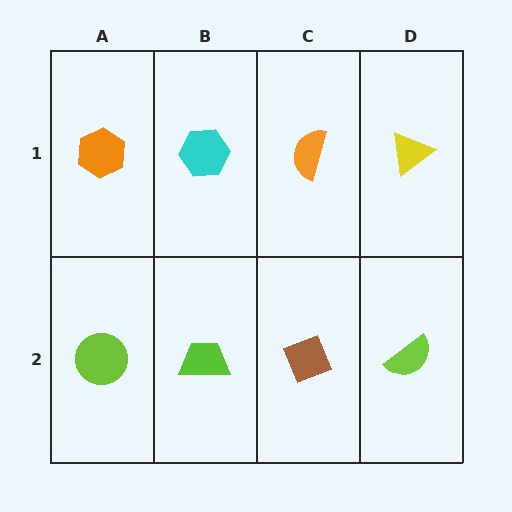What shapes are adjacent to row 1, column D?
A lime semicircle (row 2, column D), an orange semicircle (row 1, column C).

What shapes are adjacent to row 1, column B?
A lime trapezoid (row 2, column B), an orange hexagon (row 1, column A), an orange semicircle (row 1, column C).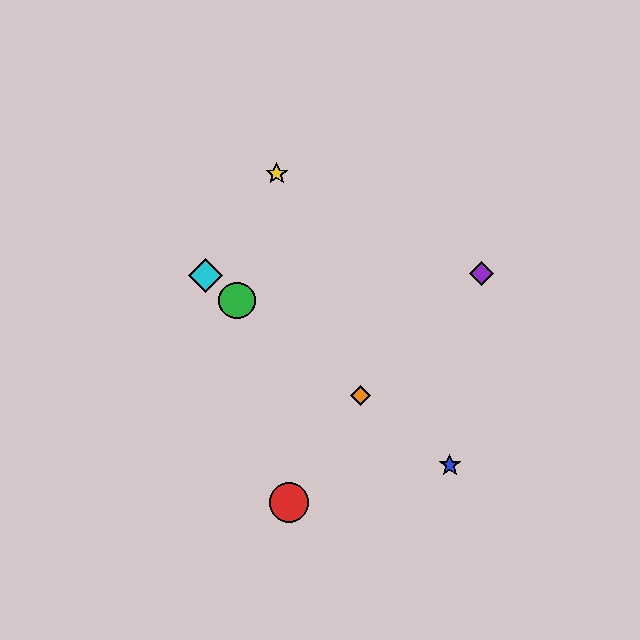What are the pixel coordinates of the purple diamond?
The purple diamond is at (482, 274).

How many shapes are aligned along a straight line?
4 shapes (the blue star, the green circle, the orange diamond, the cyan diamond) are aligned along a straight line.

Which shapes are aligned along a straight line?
The blue star, the green circle, the orange diamond, the cyan diamond are aligned along a straight line.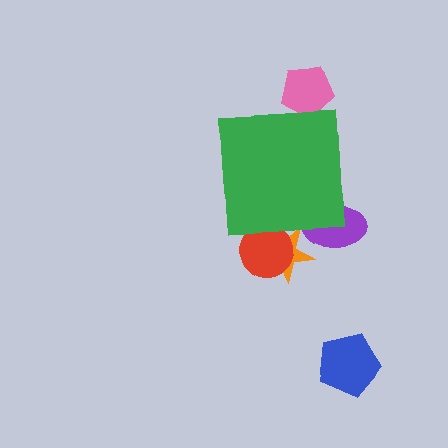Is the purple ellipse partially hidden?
Yes, the purple ellipse is partially hidden behind the green square.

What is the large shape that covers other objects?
A green square.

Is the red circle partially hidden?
Yes, the red circle is partially hidden behind the green square.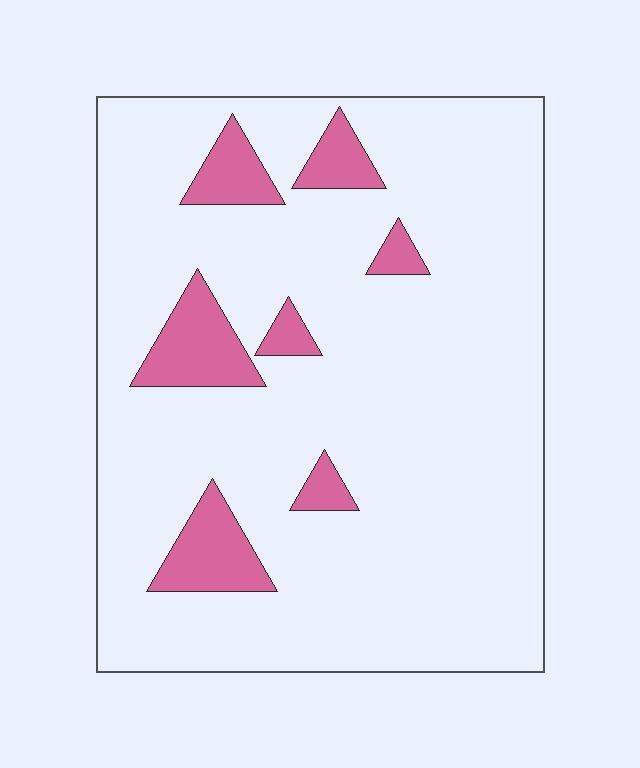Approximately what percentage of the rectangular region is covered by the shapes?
Approximately 10%.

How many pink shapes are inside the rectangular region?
7.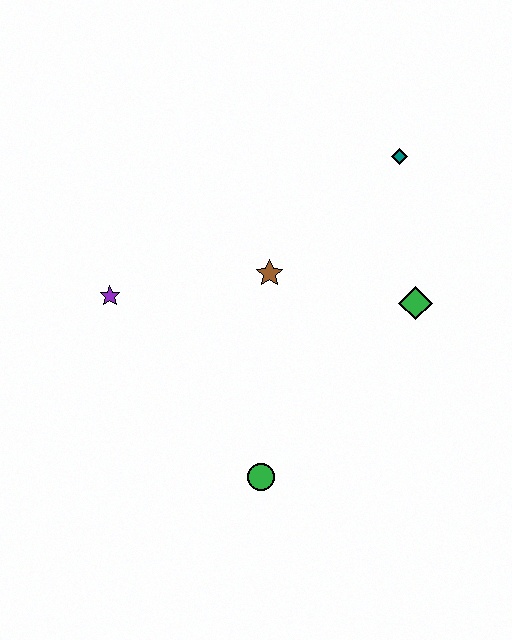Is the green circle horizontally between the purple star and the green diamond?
Yes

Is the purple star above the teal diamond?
No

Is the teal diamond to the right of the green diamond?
No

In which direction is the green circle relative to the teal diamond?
The green circle is below the teal diamond.